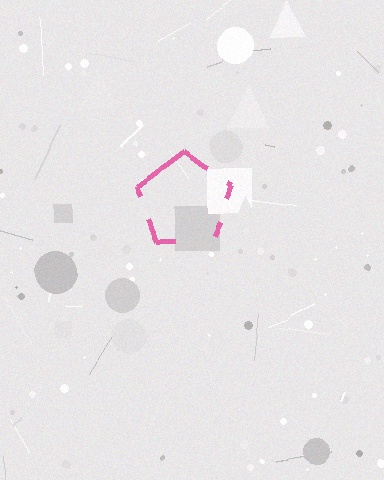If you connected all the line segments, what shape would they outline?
They would outline a pentagon.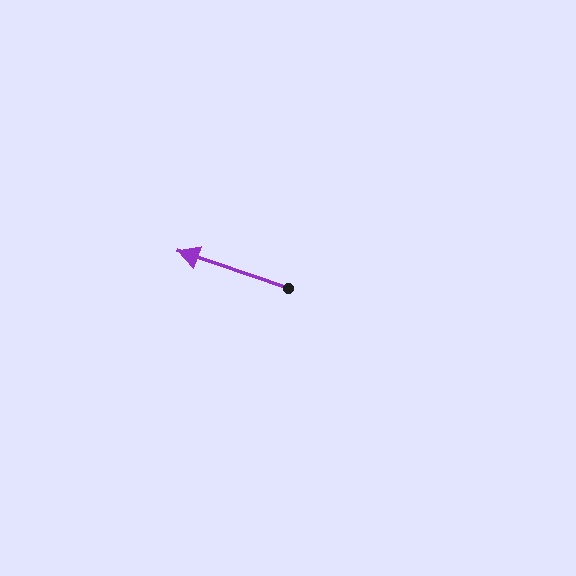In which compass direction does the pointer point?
West.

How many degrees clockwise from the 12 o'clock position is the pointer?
Approximately 289 degrees.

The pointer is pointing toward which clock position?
Roughly 10 o'clock.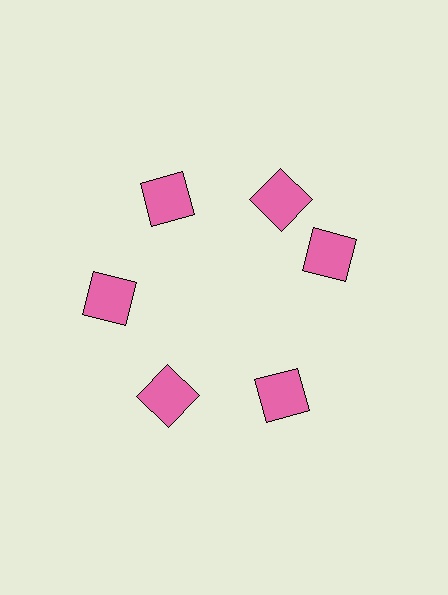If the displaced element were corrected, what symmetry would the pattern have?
It would have 6-fold rotational symmetry — the pattern would map onto itself every 60 degrees.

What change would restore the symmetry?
The symmetry would be restored by rotating it back into even spacing with its neighbors so that all 6 squares sit at equal angles and equal distance from the center.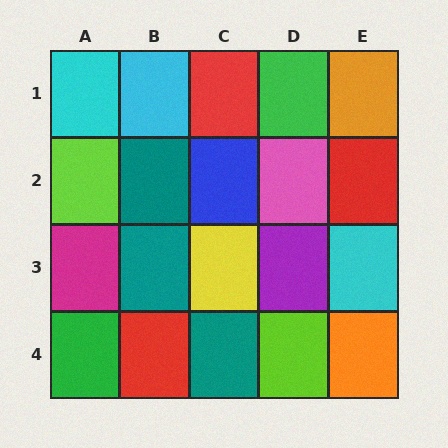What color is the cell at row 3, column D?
Purple.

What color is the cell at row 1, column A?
Cyan.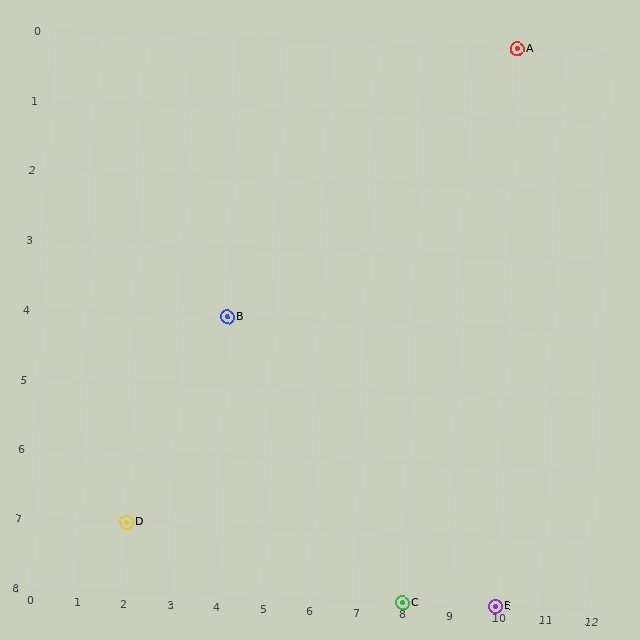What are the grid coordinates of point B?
Point B is at grid coordinates (4, 4).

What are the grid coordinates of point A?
Point A is at grid coordinates (10, 0).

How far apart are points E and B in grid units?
Points E and B are 6 columns and 4 rows apart (about 7.2 grid units diagonally).